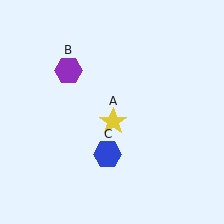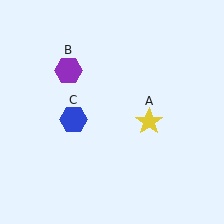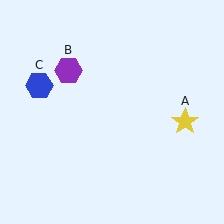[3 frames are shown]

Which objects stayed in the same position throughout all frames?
Purple hexagon (object B) remained stationary.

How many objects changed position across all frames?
2 objects changed position: yellow star (object A), blue hexagon (object C).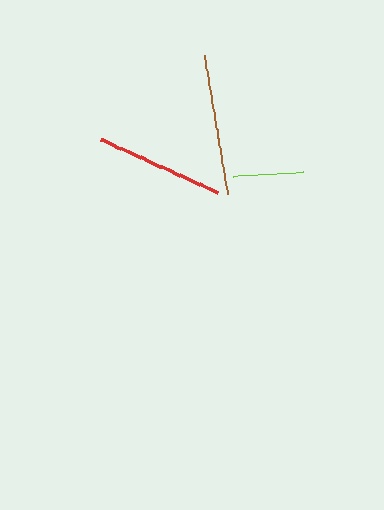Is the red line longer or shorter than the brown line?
The brown line is longer than the red line.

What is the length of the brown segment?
The brown segment is approximately 141 pixels long.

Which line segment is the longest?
The brown line is the longest at approximately 141 pixels.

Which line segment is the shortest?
The lime line is the shortest at approximately 70 pixels.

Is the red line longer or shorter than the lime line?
The red line is longer than the lime line.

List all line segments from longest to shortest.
From longest to shortest: brown, red, lime.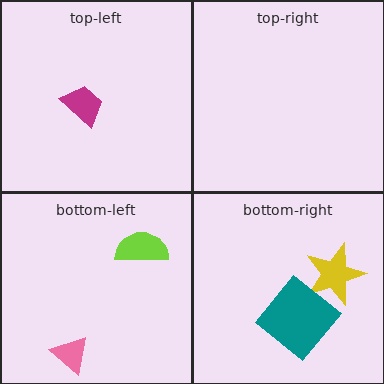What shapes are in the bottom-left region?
The lime semicircle, the pink triangle.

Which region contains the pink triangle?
The bottom-left region.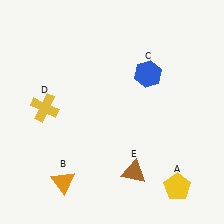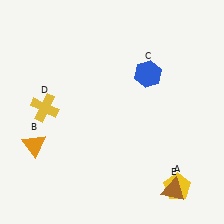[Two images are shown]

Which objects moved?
The objects that moved are: the orange triangle (B), the brown triangle (E).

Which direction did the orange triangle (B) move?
The orange triangle (B) moved up.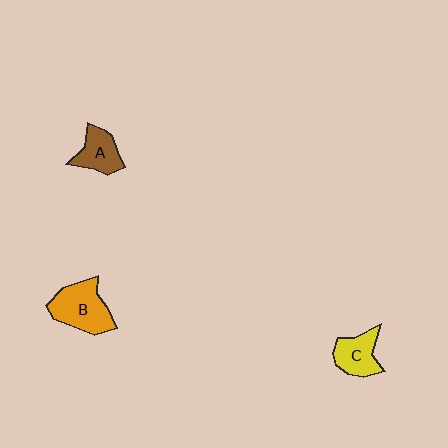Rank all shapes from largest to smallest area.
From largest to smallest: B (orange), C (yellow), A (brown).